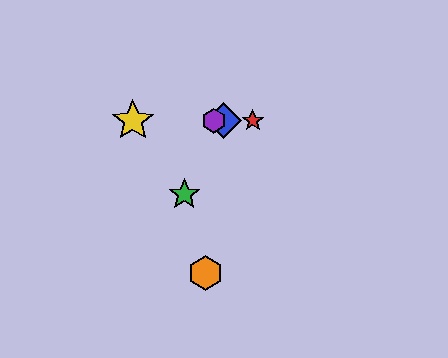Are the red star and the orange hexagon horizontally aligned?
No, the red star is at y≈121 and the orange hexagon is at y≈273.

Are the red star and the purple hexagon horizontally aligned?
Yes, both are at y≈121.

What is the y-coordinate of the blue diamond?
The blue diamond is at y≈121.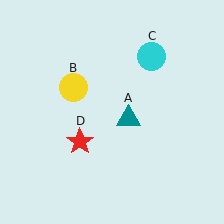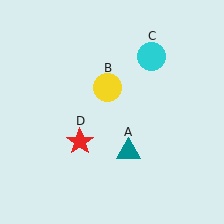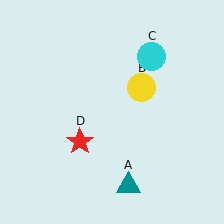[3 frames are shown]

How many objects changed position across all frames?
2 objects changed position: teal triangle (object A), yellow circle (object B).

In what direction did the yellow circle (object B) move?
The yellow circle (object B) moved right.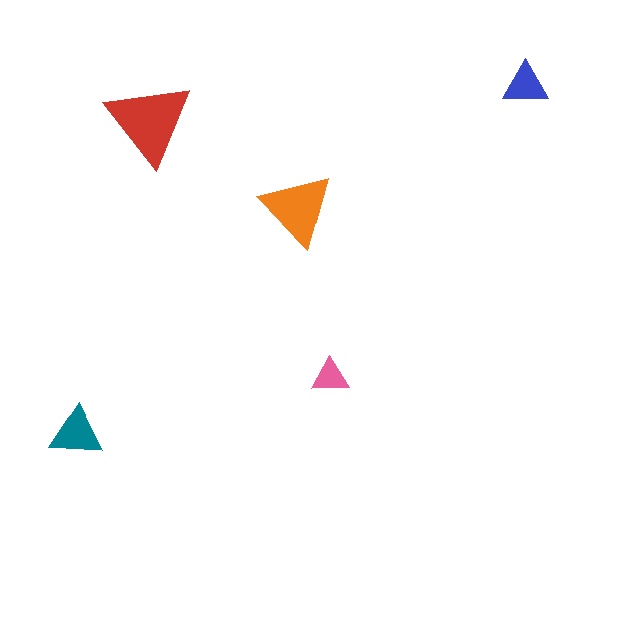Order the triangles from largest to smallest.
the red one, the orange one, the teal one, the blue one, the pink one.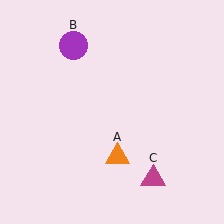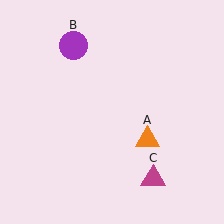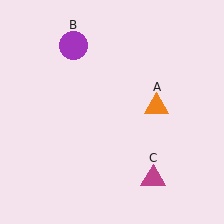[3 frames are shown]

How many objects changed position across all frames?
1 object changed position: orange triangle (object A).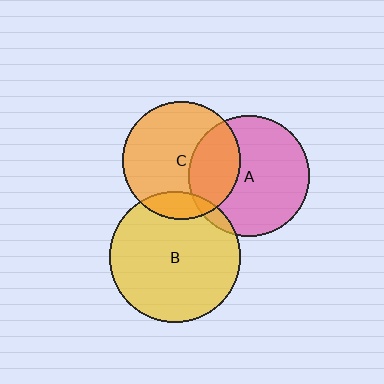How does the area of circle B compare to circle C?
Approximately 1.2 times.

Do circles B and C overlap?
Yes.